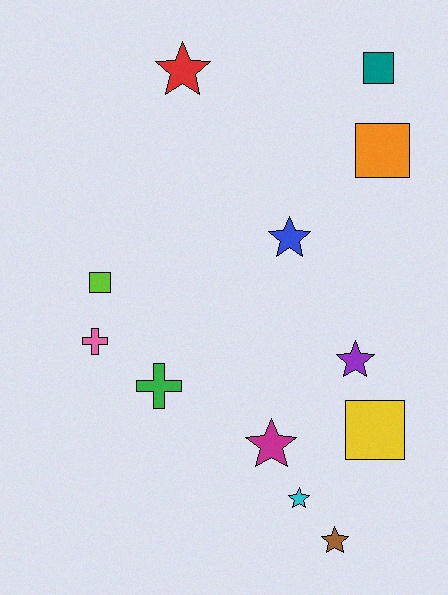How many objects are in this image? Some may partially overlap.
There are 12 objects.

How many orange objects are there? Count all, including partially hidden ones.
There is 1 orange object.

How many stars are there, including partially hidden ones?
There are 6 stars.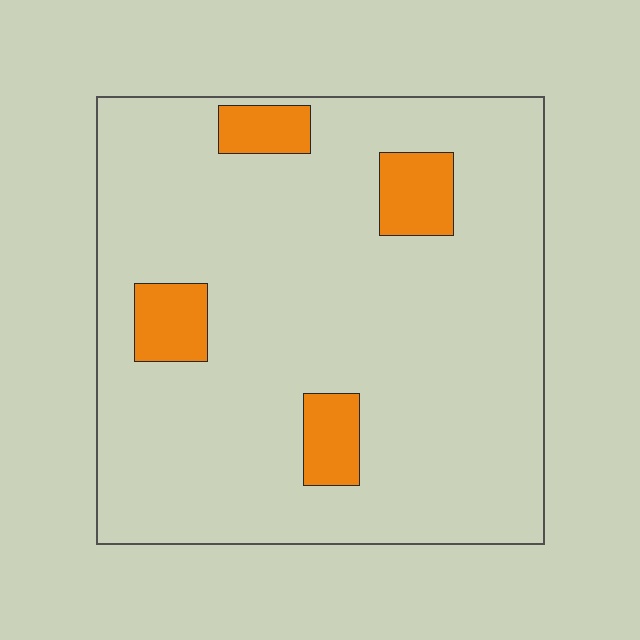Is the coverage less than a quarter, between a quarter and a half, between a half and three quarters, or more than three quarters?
Less than a quarter.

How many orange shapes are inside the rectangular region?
4.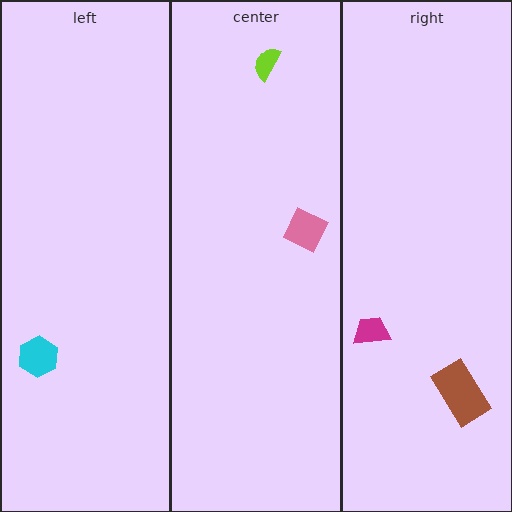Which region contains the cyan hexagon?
The left region.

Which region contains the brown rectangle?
The right region.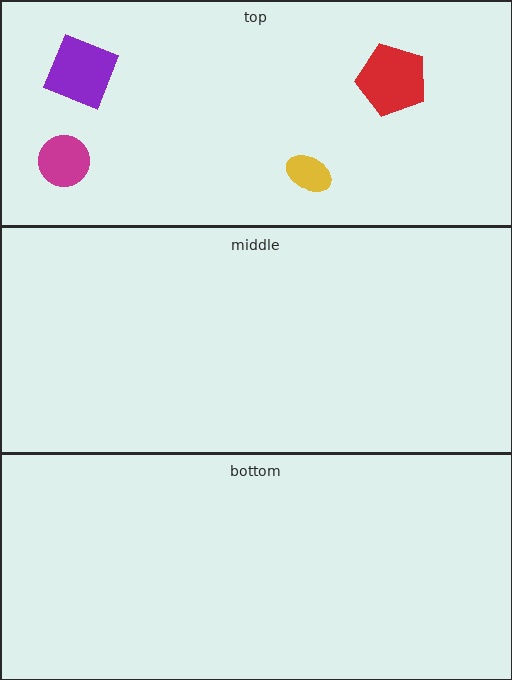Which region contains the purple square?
The top region.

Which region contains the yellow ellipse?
The top region.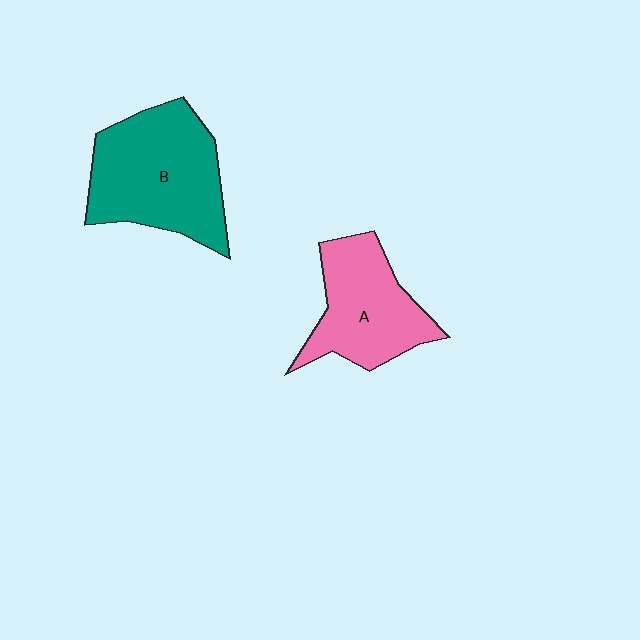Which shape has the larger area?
Shape B (teal).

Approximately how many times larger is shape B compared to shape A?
Approximately 1.3 times.